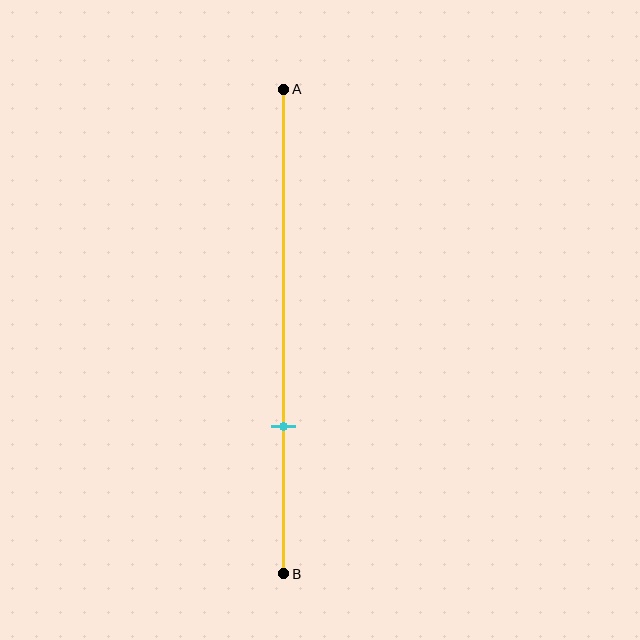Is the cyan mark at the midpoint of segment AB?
No, the mark is at about 70% from A, not at the 50% midpoint.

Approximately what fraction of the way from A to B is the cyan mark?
The cyan mark is approximately 70% of the way from A to B.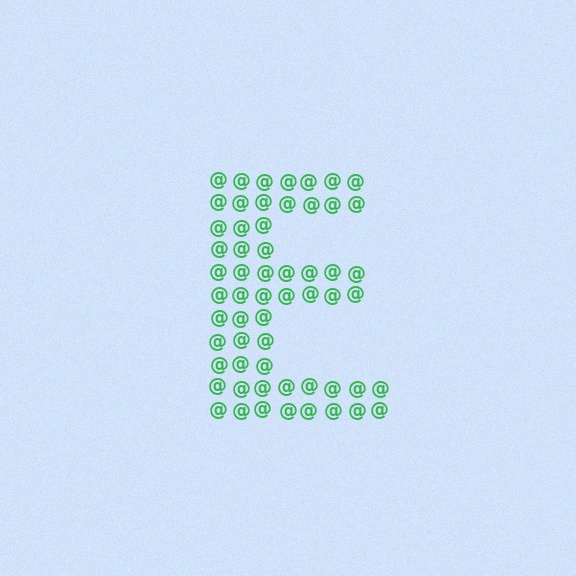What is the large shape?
The large shape is the letter E.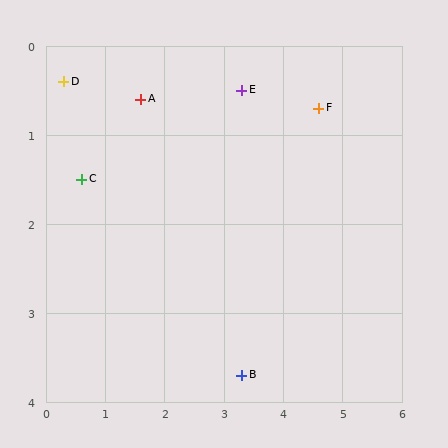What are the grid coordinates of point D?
Point D is at approximately (0.3, 0.4).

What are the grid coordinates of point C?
Point C is at approximately (0.6, 1.5).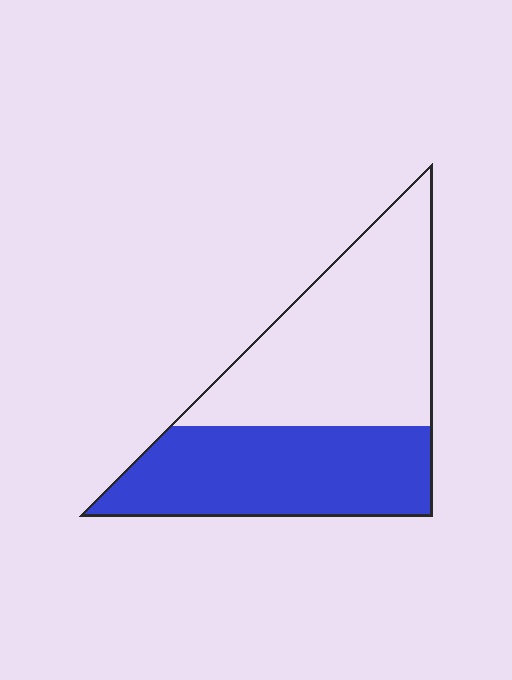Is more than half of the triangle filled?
No.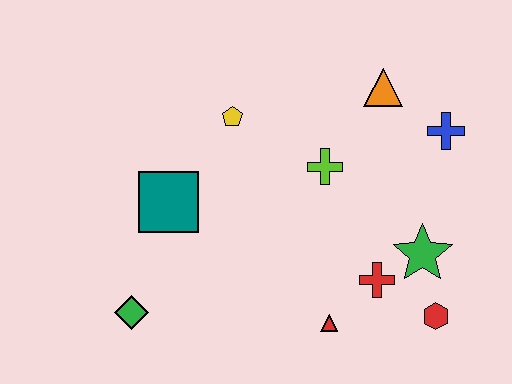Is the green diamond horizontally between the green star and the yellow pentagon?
No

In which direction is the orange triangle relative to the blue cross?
The orange triangle is to the left of the blue cross.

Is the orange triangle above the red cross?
Yes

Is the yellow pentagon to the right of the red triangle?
No